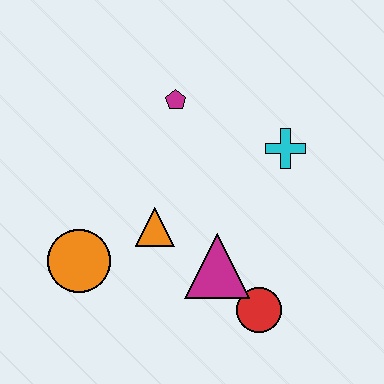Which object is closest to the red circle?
The magenta triangle is closest to the red circle.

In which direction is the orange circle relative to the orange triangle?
The orange circle is to the left of the orange triangle.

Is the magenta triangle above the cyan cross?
No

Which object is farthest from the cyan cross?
The orange circle is farthest from the cyan cross.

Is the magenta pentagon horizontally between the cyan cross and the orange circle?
Yes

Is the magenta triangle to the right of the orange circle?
Yes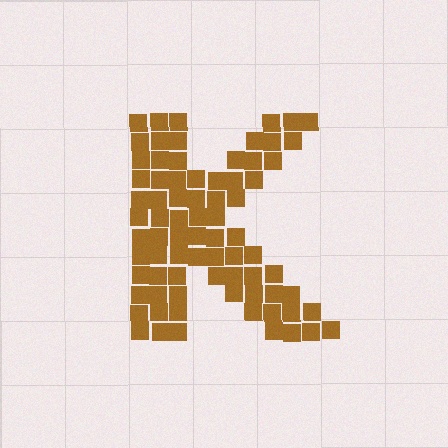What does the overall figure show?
The overall figure shows the letter K.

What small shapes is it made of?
It is made of small squares.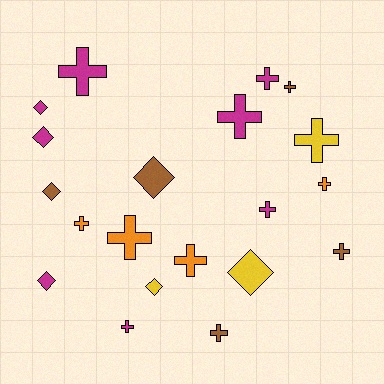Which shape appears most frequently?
Cross, with 13 objects.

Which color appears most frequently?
Magenta, with 8 objects.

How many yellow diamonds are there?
There are 2 yellow diamonds.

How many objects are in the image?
There are 20 objects.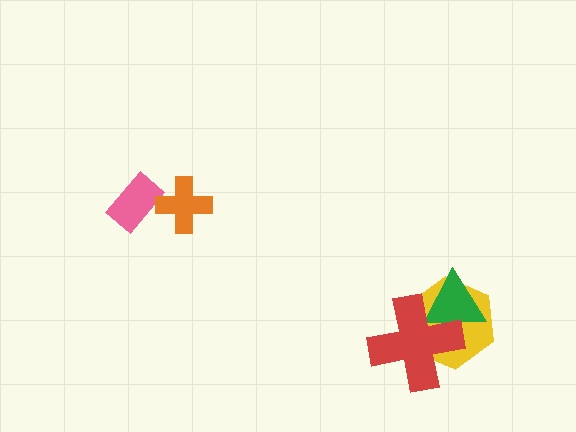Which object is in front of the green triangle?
The red cross is in front of the green triangle.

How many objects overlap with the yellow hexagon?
2 objects overlap with the yellow hexagon.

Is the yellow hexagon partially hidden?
Yes, it is partially covered by another shape.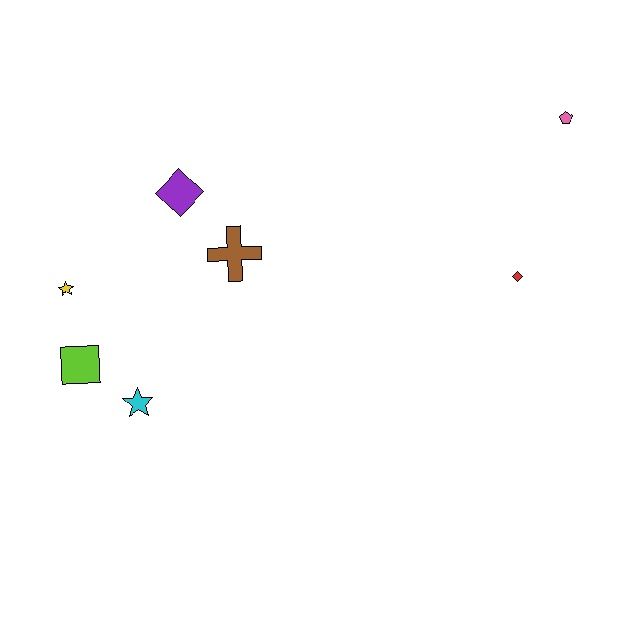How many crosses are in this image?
There is 1 cross.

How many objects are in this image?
There are 7 objects.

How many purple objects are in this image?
There is 1 purple object.